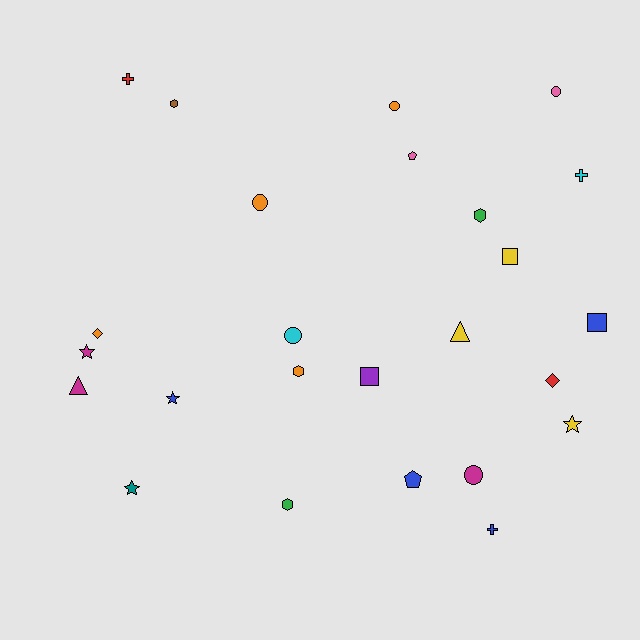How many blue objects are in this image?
There are 4 blue objects.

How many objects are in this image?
There are 25 objects.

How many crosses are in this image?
There are 3 crosses.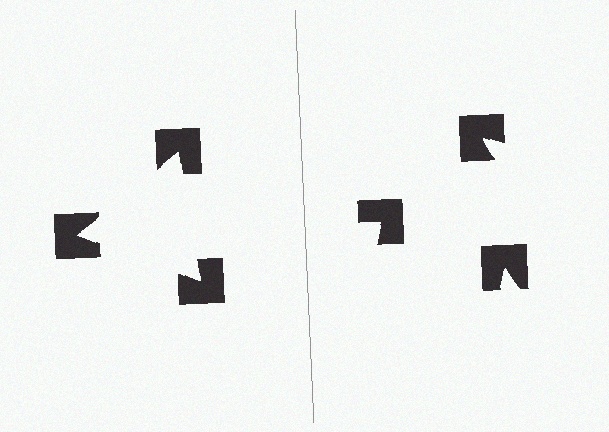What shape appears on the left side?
An illusory triangle.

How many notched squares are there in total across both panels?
6 — 3 on each side.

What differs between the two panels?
The notched squares are positioned identically on both sides; only the wedge orientations differ. On the left they align to a triangle; on the right they are misaligned.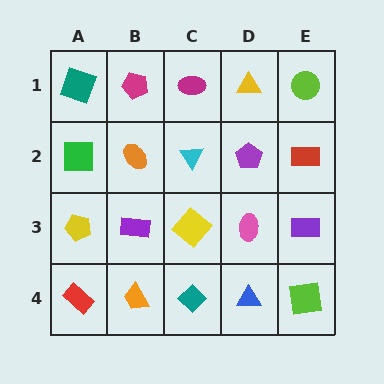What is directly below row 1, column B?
An orange ellipse.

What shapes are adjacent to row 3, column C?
A cyan triangle (row 2, column C), a teal diamond (row 4, column C), a purple rectangle (row 3, column B), a pink ellipse (row 3, column D).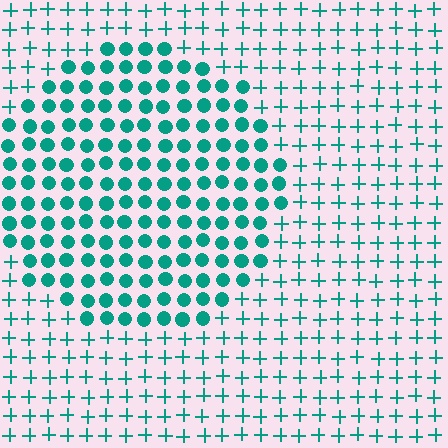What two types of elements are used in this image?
The image uses circles inside the circle region and plus signs outside it.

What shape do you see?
I see a circle.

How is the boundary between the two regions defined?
The boundary is defined by a change in element shape: circles inside vs. plus signs outside. All elements share the same color and spacing.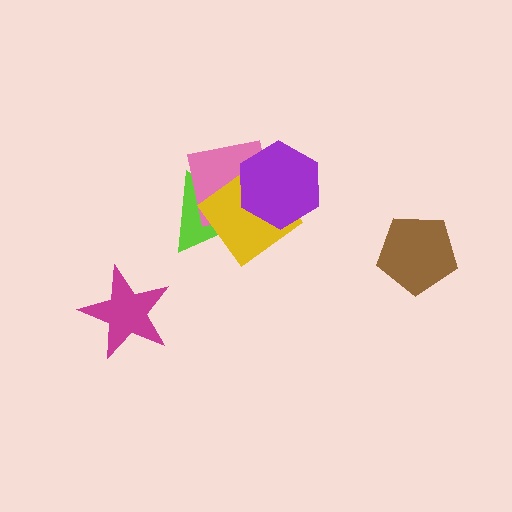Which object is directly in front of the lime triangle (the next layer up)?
The pink square is directly in front of the lime triangle.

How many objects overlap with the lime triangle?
3 objects overlap with the lime triangle.